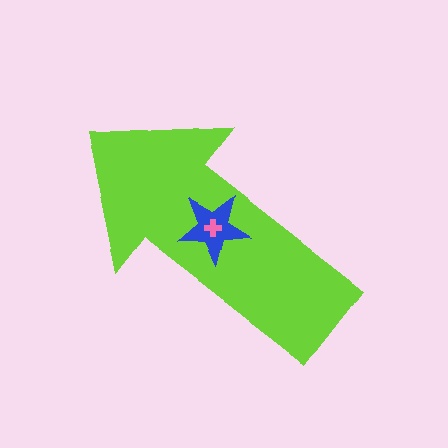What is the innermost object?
The pink cross.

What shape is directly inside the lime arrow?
The blue star.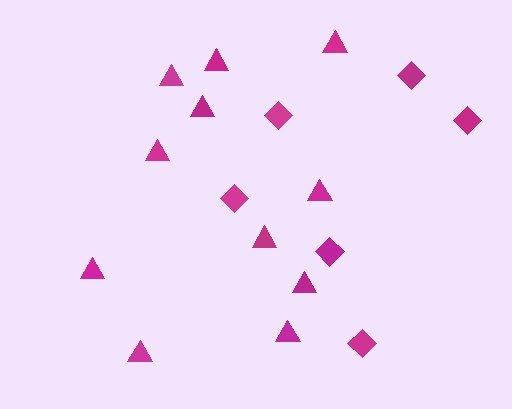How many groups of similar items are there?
There are 2 groups: one group of triangles (11) and one group of diamonds (6).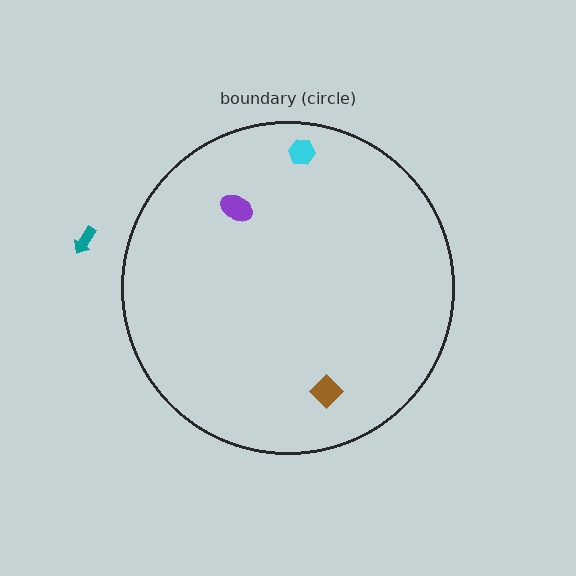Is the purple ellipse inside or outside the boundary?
Inside.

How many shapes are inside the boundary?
3 inside, 1 outside.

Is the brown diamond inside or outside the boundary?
Inside.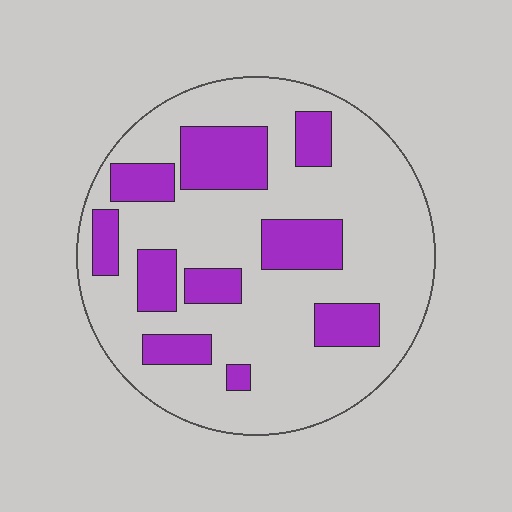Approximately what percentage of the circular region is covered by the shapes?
Approximately 25%.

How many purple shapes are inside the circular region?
10.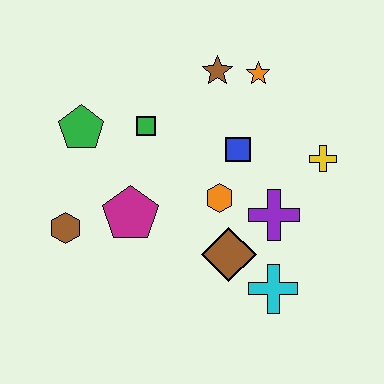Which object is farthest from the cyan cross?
The green pentagon is farthest from the cyan cross.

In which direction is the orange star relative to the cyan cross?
The orange star is above the cyan cross.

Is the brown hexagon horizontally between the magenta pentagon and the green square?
No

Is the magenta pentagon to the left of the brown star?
Yes